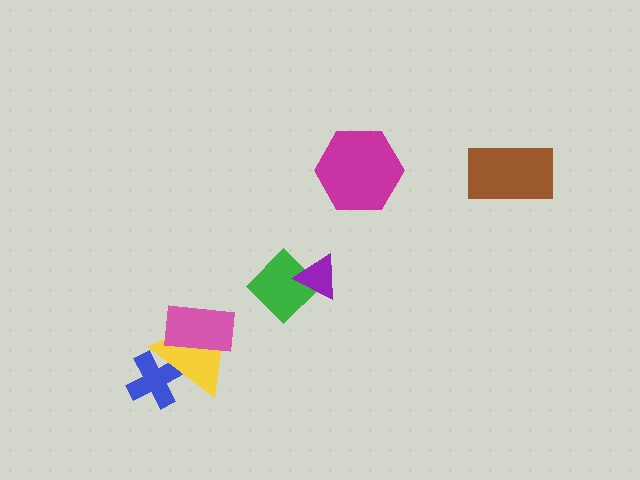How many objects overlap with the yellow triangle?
2 objects overlap with the yellow triangle.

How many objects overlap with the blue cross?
1 object overlaps with the blue cross.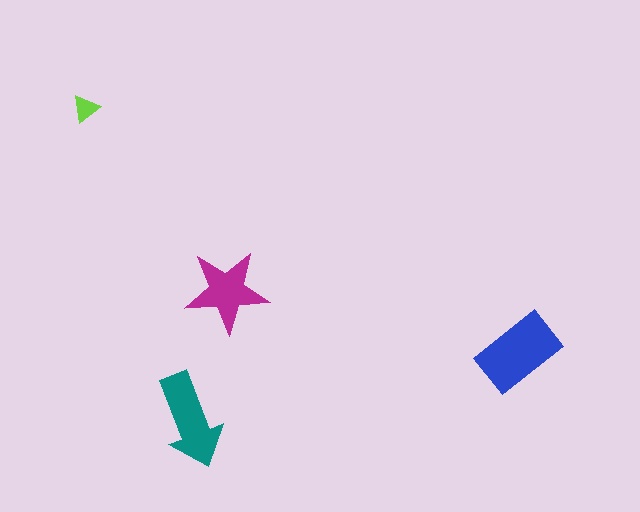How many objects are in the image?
There are 4 objects in the image.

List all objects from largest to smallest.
The blue rectangle, the teal arrow, the magenta star, the lime triangle.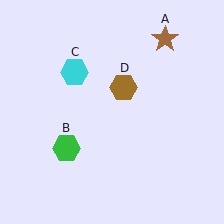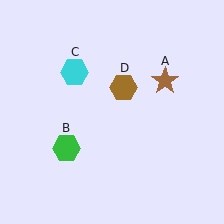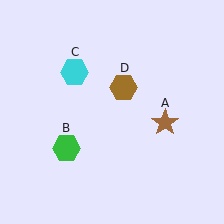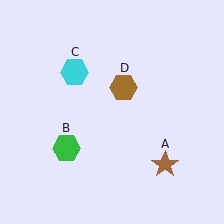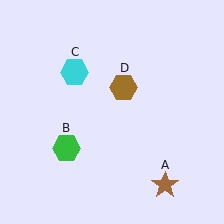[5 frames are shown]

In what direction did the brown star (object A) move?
The brown star (object A) moved down.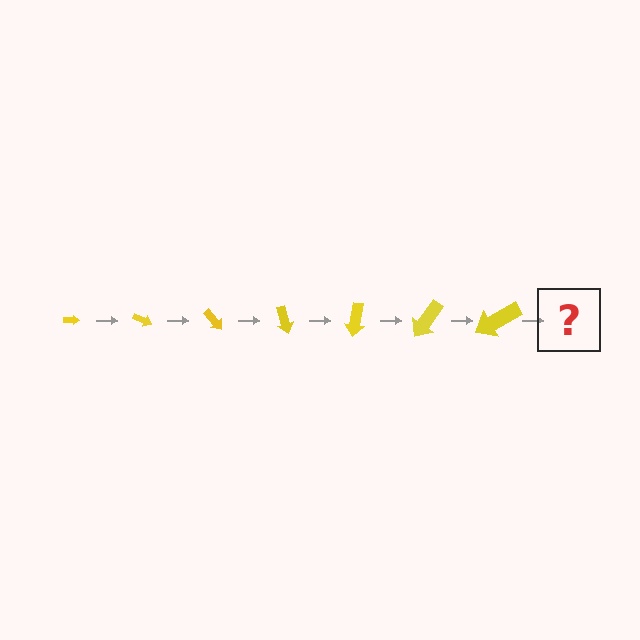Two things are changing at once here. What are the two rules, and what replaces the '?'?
The two rules are that the arrow grows larger each step and it rotates 25 degrees each step. The '?' should be an arrow, larger than the previous one and rotated 175 degrees from the start.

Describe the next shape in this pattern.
It should be an arrow, larger than the previous one and rotated 175 degrees from the start.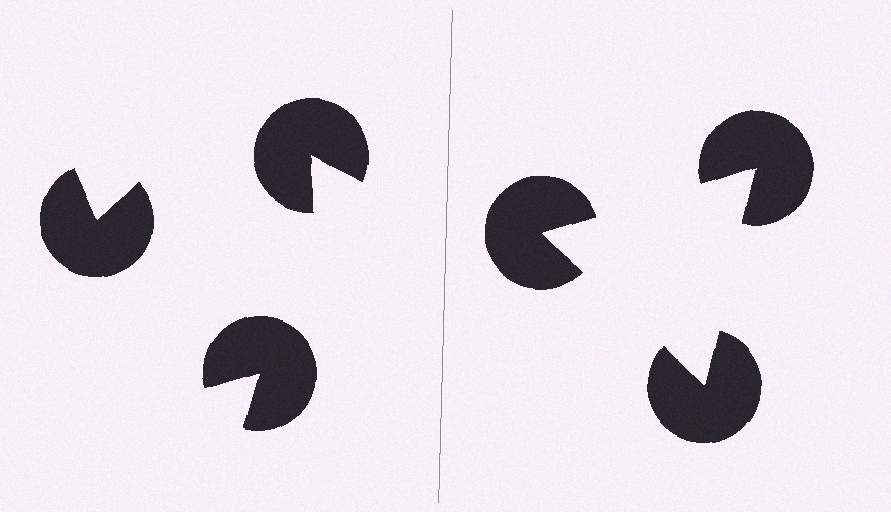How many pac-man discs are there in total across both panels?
6 — 3 on each side.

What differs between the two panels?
The pac-man discs are positioned identically on both sides; only the wedge orientations differ. On the right they align to a triangle; on the left they are misaligned.